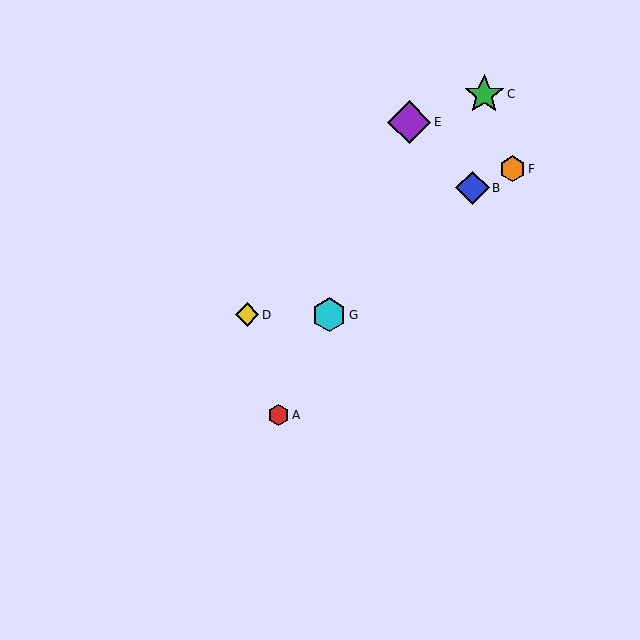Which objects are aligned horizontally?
Objects D, G are aligned horizontally.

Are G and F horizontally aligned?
No, G is at y≈315 and F is at y≈169.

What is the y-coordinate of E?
Object E is at y≈122.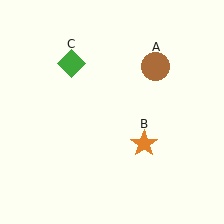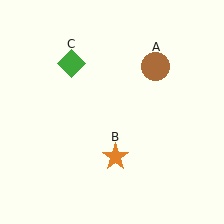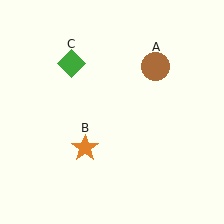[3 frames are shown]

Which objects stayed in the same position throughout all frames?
Brown circle (object A) and green diamond (object C) remained stationary.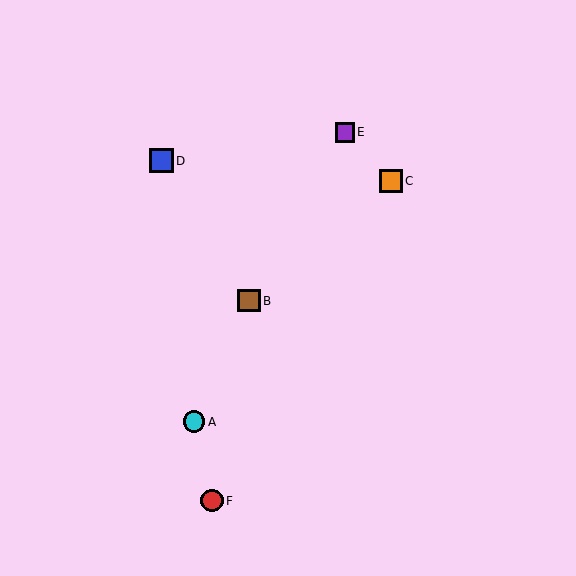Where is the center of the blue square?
The center of the blue square is at (161, 161).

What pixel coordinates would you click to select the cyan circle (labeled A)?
Click at (194, 422) to select the cyan circle A.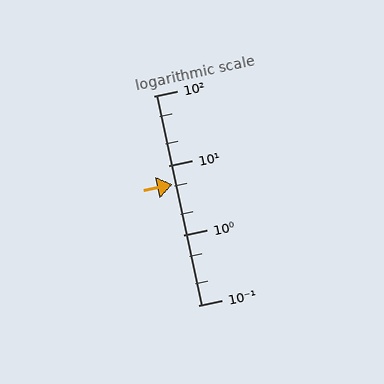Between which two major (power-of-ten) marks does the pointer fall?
The pointer is between 1 and 10.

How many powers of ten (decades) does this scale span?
The scale spans 3 decades, from 0.1 to 100.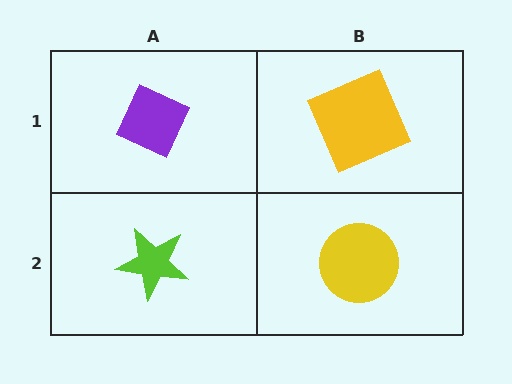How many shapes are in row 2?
2 shapes.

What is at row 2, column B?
A yellow circle.